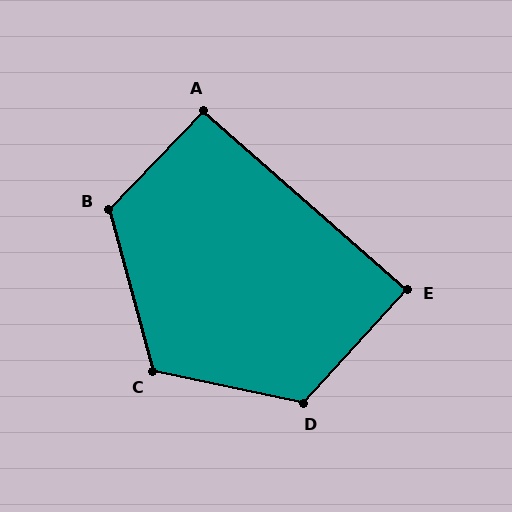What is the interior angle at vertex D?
Approximately 120 degrees (obtuse).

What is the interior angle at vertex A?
Approximately 93 degrees (approximately right).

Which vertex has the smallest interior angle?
E, at approximately 89 degrees.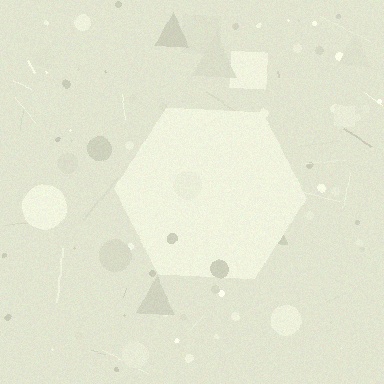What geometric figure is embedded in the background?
A hexagon is embedded in the background.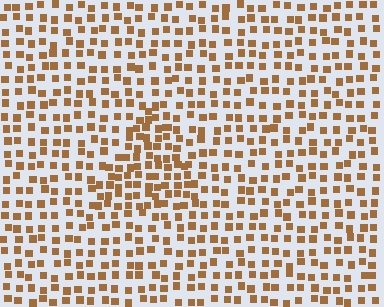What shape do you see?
I see a triangle.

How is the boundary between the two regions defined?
The boundary is defined by a change in element density (approximately 1.7x ratio). All elements are the same color, size, and shape.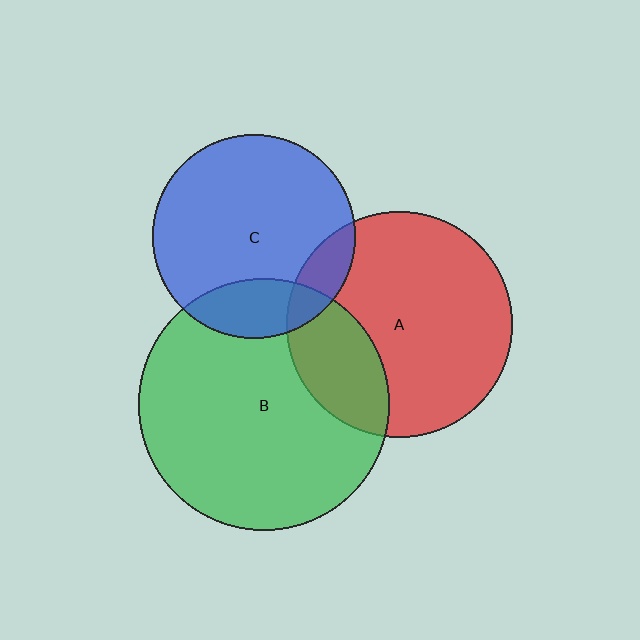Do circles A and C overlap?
Yes.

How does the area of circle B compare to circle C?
Approximately 1.5 times.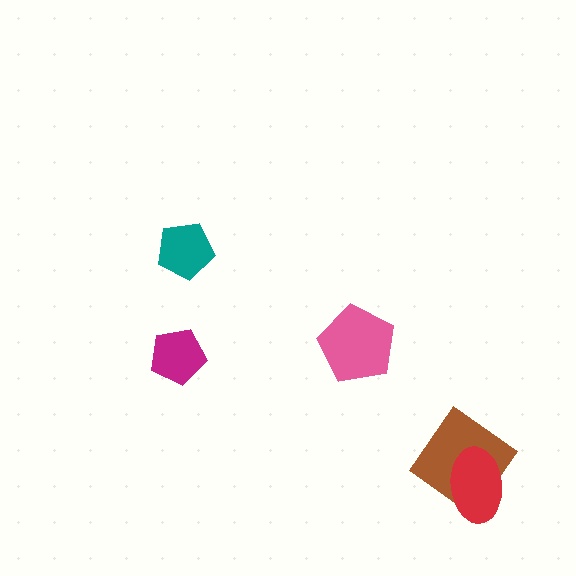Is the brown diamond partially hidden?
Yes, it is partially covered by another shape.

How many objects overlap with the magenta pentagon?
0 objects overlap with the magenta pentagon.